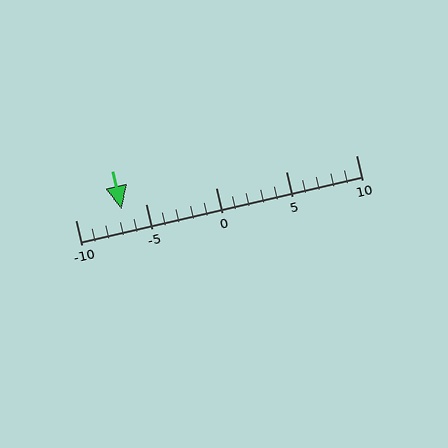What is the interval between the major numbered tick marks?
The major tick marks are spaced 5 units apart.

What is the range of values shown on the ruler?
The ruler shows values from -10 to 10.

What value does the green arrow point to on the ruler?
The green arrow points to approximately -7.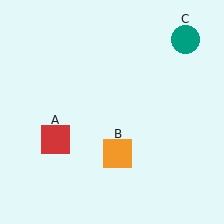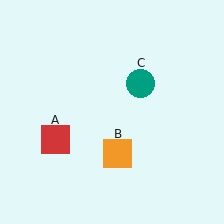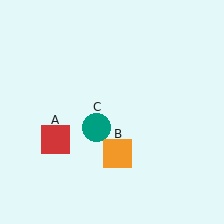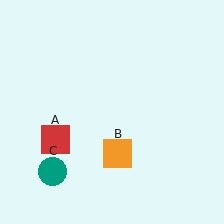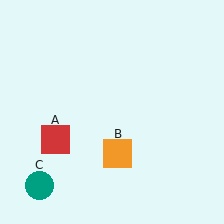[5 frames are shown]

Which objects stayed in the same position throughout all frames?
Red square (object A) and orange square (object B) remained stationary.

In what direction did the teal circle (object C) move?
The teal circle (object C) moved down and to the left.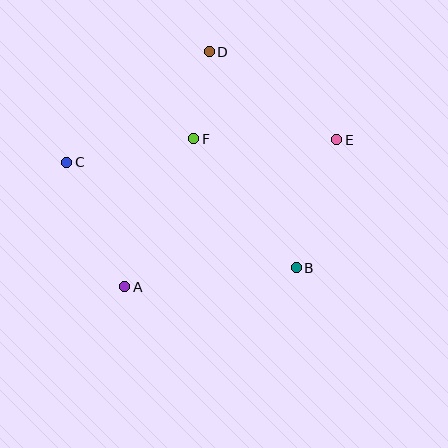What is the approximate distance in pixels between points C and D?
The distance between C and D is approximately 180 pixels.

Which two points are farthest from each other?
Points C and E are farthest from each other.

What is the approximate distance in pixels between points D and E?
The distance between D and E is approximately 155 pixels.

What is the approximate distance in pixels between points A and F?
The distance between A and F is approximately 163 pixels.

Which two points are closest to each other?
Points D and F are closest to each other.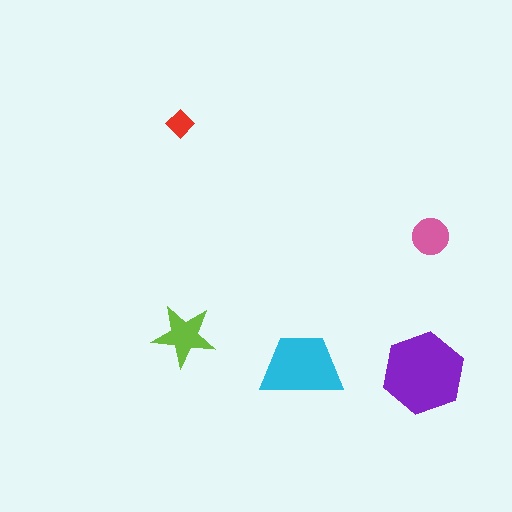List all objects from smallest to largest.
The red diamond, the pink circle, the lime star, the cyan trapezoid, the purple hexagon.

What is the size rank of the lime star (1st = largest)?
3rd.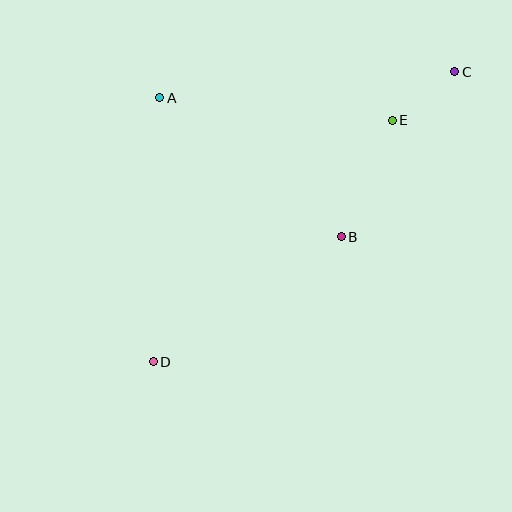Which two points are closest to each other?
Points C and E are closest to each other.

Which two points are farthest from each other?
Points C and D are farthest from each other.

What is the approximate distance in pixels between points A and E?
The distance between A and E is approximately 233 pixels.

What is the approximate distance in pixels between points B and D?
The distance between B and D is approximately 226 pixels.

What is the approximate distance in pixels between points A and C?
The distance between A and C is approximately 296 pixels.